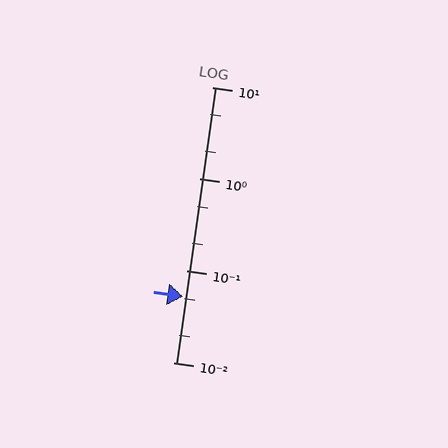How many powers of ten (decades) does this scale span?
The scale spans 3 decades, from 0.01 to 10.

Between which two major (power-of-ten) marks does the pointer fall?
The pointer is between 0.01 and 0.1.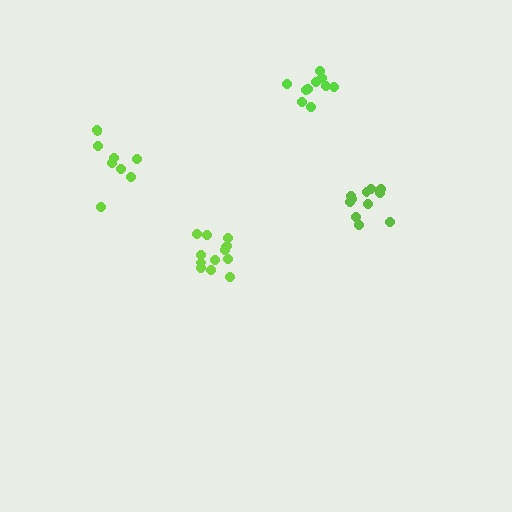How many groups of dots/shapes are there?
There are 4 groups.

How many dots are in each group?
Group 1: 9 dots, Group 2: 11 dots, Group 3: 13 dots, Group 4: 10 dots (43 total).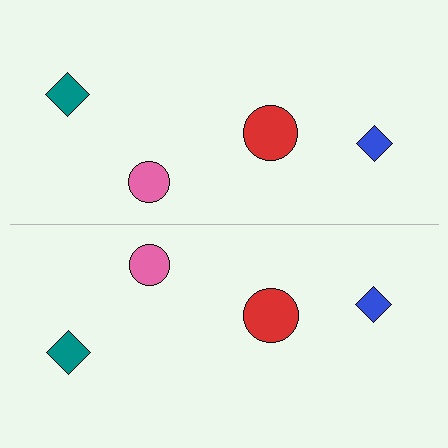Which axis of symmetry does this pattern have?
The pattern has a horizontal axis of symmetry running through the center of the image.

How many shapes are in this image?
There are 8 shapes in this image.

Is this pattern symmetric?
Yes, this pattern has bilateral (reflection) symmetry.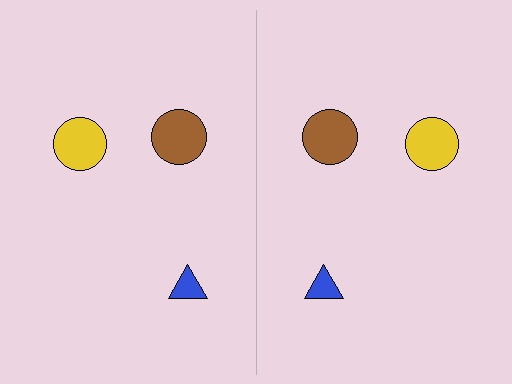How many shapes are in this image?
There are 6 shapes in this image.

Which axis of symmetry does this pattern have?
The pattern has a vertical axis of symmetry running through the center of the image.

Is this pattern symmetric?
Yes, this pattern has bilateral (reflection) symmetry.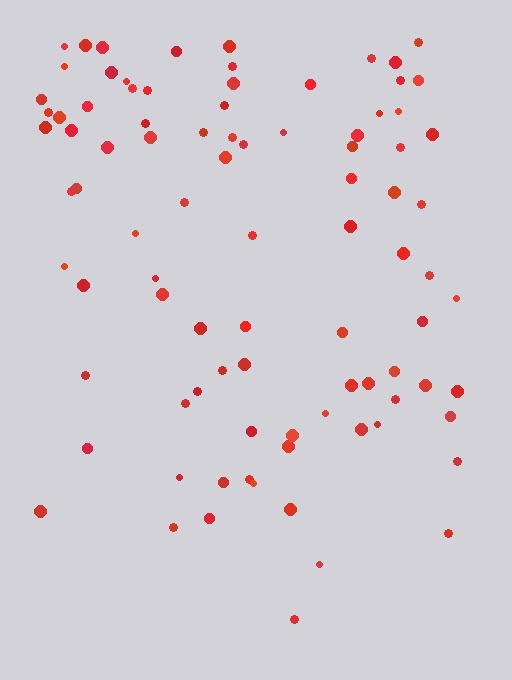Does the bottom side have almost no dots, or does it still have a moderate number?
Still a moderate number, just noticeably fewer than the top.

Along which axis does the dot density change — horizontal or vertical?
Vertical.